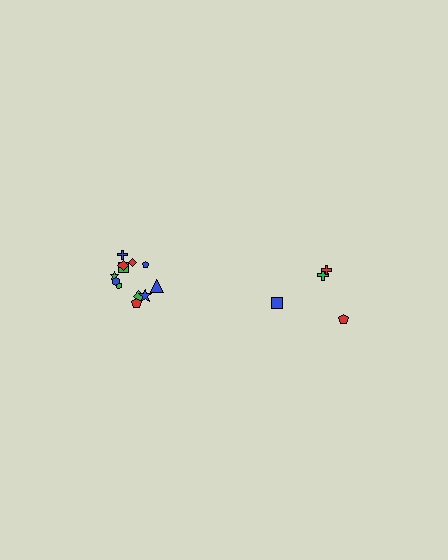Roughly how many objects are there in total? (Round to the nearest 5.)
Roughly 15 objects in total.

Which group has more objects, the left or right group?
The left group.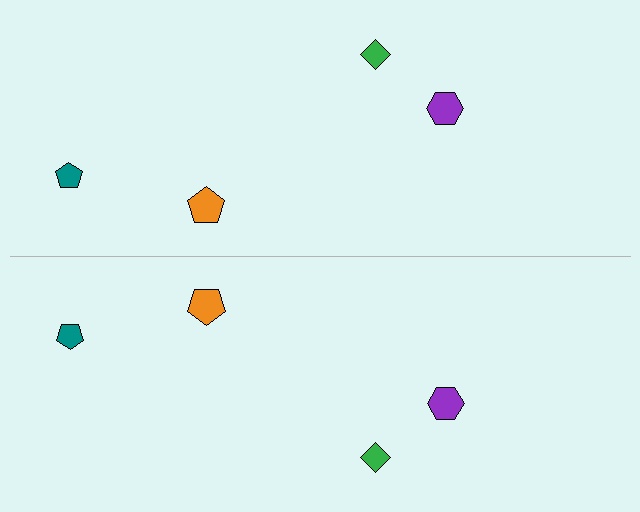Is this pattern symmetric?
Yes, this pattern has bilateral (reflection) symmetry.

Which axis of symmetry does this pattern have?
The pattern has a horizontal axis of symmetry running through the center of the image.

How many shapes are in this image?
There are 8 shapes in this image.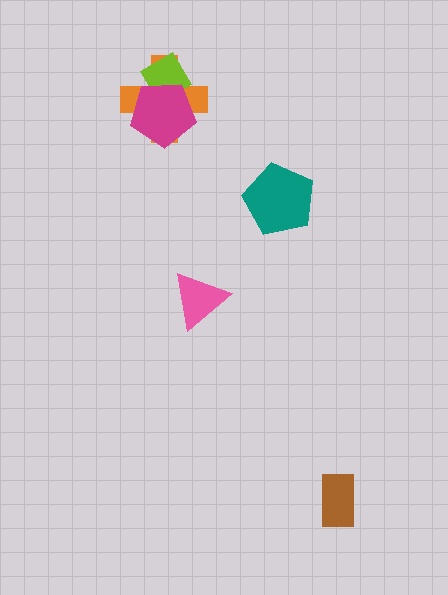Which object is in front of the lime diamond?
The magenta pentagon is in front of the lime diamond.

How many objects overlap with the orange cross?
2 objects overlap with the orange cross.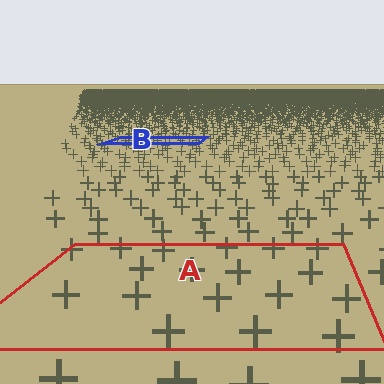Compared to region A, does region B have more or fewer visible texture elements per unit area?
Region B has more texture elements per unit area — they are packed more densely because it is farther away.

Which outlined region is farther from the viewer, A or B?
Region B is farther from the viewer — the texture elements inside it appear smaller and more densely packed.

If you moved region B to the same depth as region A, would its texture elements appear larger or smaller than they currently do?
They would appear larger. At a closer depth, the same texture elements are projected at a bigger on-screen size.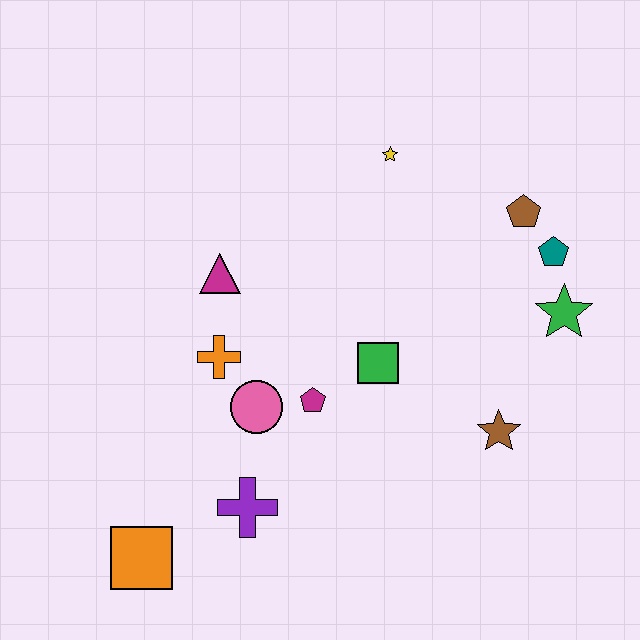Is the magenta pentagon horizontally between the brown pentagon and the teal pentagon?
No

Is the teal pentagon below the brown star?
No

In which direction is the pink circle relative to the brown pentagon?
The pink circle is to the left of the brown pentagon.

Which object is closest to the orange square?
The purple cross is closest to the orange square.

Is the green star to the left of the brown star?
No